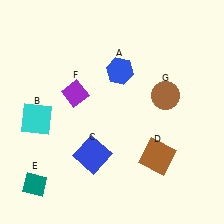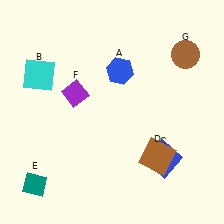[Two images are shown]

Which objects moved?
The objects that moved are: the cyan square (B), the blue square (C), the brown circle (G).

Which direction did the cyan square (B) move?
The cyan square (B) moved up.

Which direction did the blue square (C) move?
The blue square (C) moved right.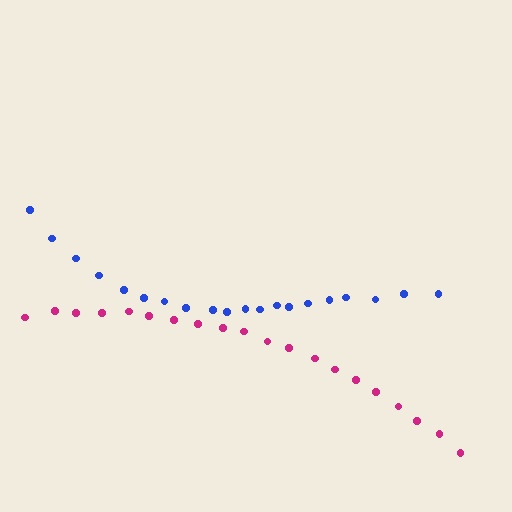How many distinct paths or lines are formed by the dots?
There are 2 distinct paths.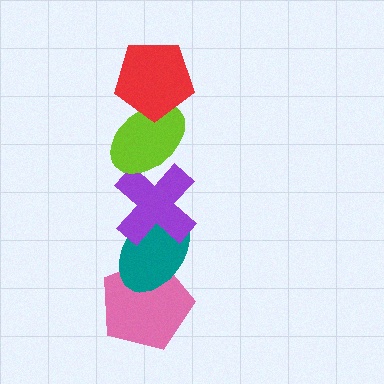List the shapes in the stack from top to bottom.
From top to bottom: the red pentagon, the lime ellipse, the purple cross, the teal ellipse, the pink pentagon.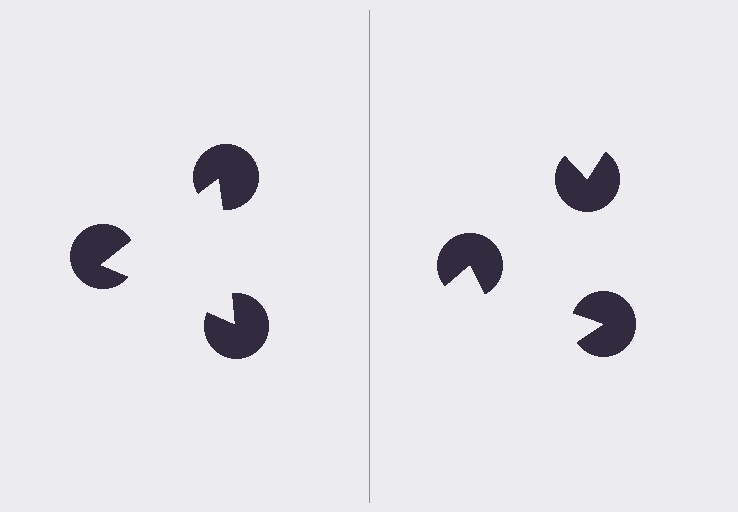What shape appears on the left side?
An illusory triangle.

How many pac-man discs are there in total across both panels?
6 — 3 on each side.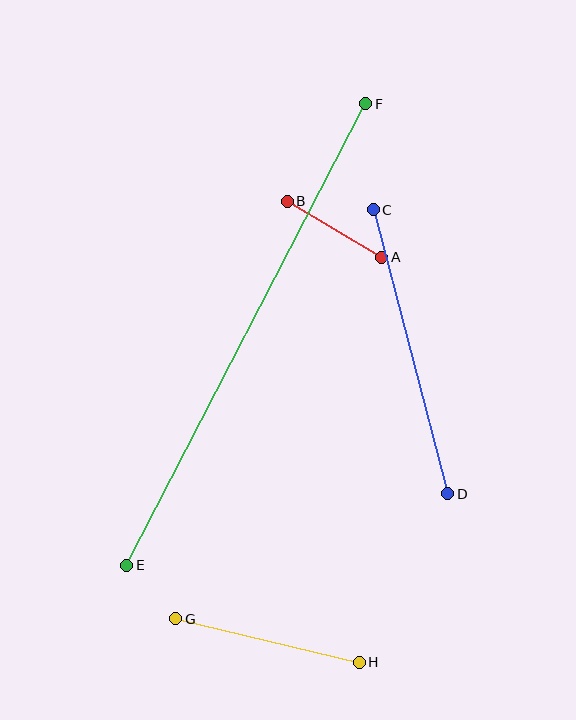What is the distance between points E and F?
The distance is approximately 520 pixels.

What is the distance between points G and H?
The distance is approximately 189 pixels.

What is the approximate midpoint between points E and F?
The midpoint is at approximately (246, 334) pixels.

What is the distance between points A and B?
The distance is approximately 110 pixels.